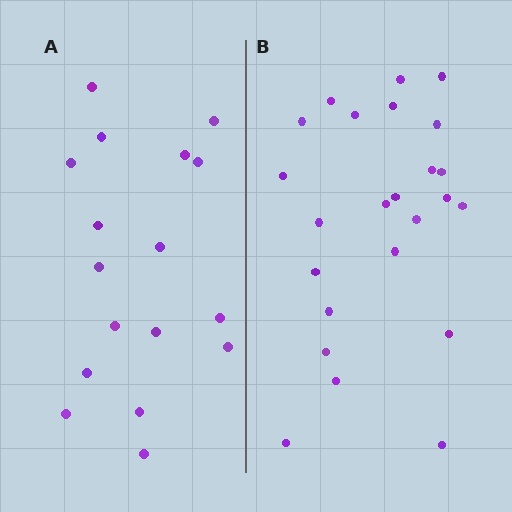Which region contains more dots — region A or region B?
Region B (the right region) has more dots.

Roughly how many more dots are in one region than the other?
Region B has roughly 8 or so more dots than region A.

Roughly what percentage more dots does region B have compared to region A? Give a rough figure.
About 40% more.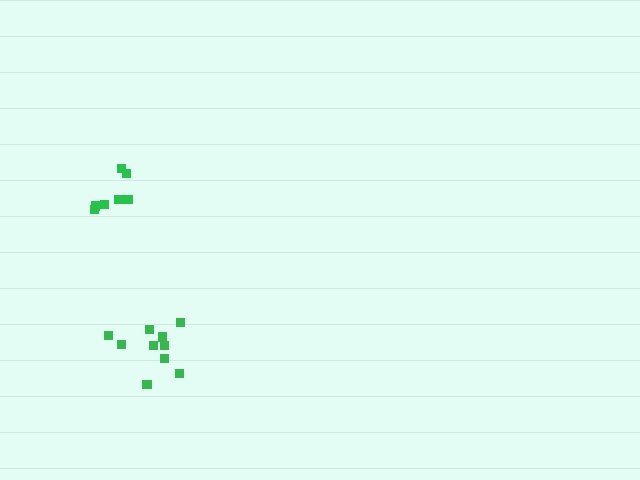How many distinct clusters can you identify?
There are 2 distinct clusters.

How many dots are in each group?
Group 1: 7 dots, Group 2: 10 dots (17 total).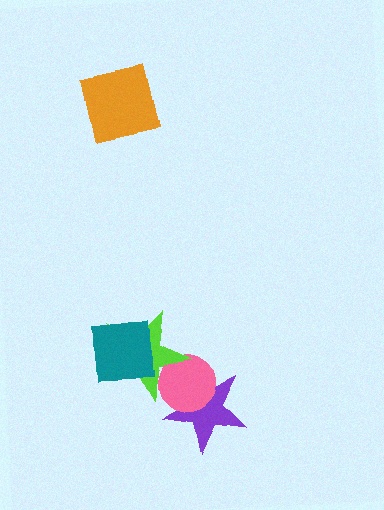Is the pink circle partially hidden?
Yes, it is partially covered by another shape.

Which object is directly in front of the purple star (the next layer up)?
The pink circle is directly in front of the purple star.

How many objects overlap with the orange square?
0 objects overlap with the orange square.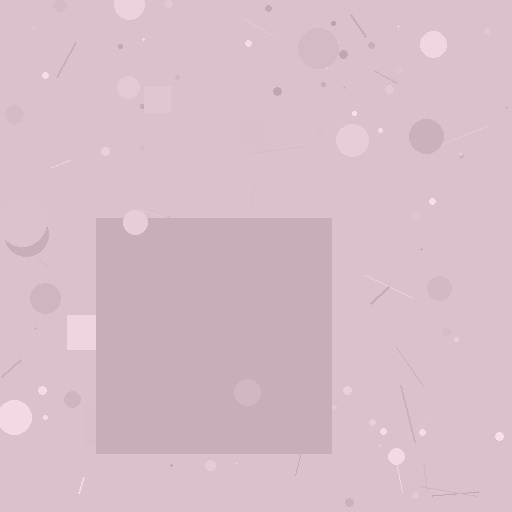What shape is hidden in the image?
A square is hidden in the image.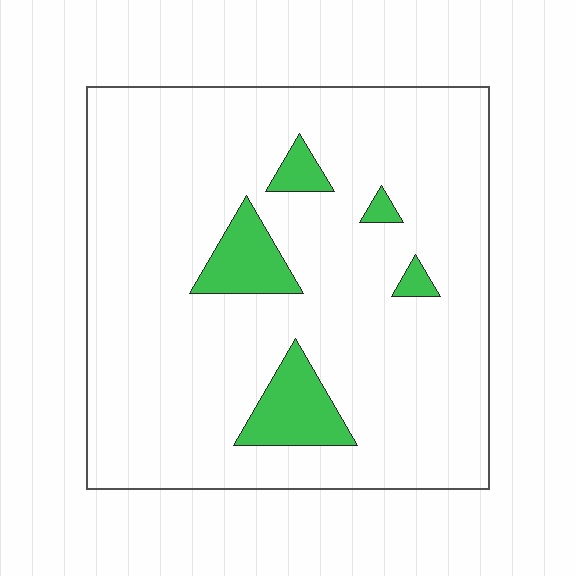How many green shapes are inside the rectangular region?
5.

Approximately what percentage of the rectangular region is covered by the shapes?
Approximately 10%.